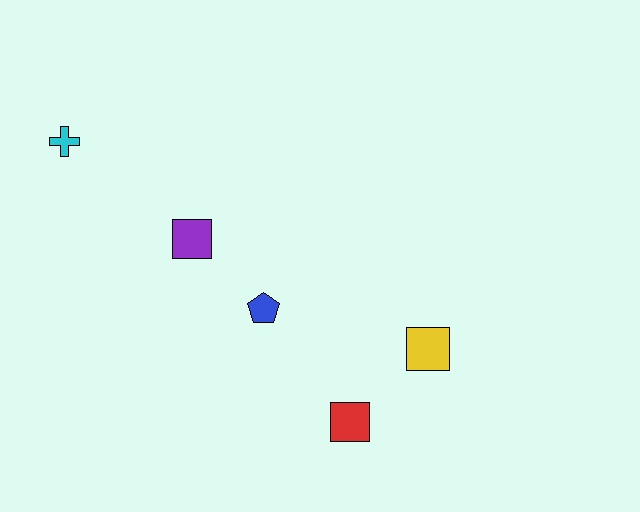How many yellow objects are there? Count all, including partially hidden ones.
There is 1 yellow object.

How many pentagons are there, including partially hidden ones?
There is 1 pentagon.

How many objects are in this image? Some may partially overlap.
There are 5 objects.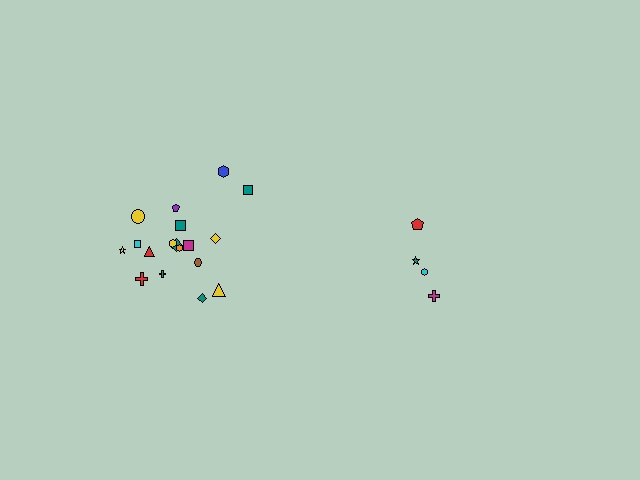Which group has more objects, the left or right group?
The left group.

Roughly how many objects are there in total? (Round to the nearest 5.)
Roughly 20 objects in total.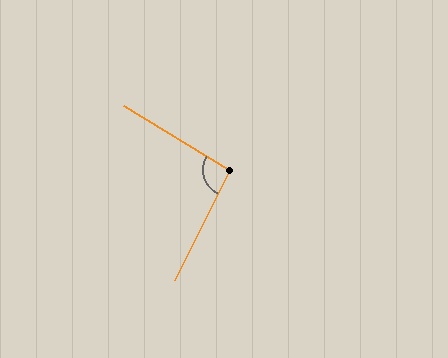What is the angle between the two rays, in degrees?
Approximately 95 degrees.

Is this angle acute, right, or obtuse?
It is approximately a right angle.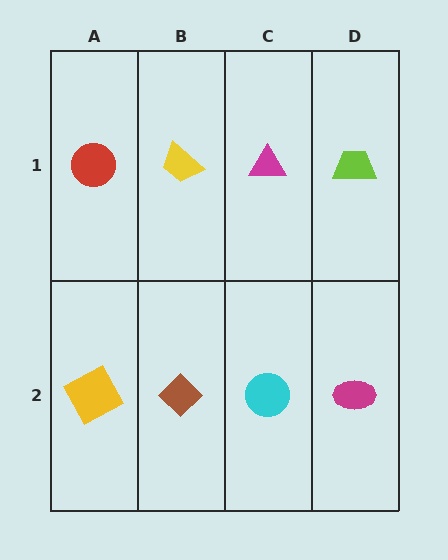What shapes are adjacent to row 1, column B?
A brown diamond (row 2, column B), a red circle (row 1, column A), a magenta triangle (row 1, column C).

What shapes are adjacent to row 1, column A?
A yellow square (row 2, column A), a yellow trapezoid (row 1, column B).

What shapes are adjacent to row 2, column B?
A yellow trapezoid (row 1, column B), a yellow square (row 2, column A), a cyan circle (row 2, column C).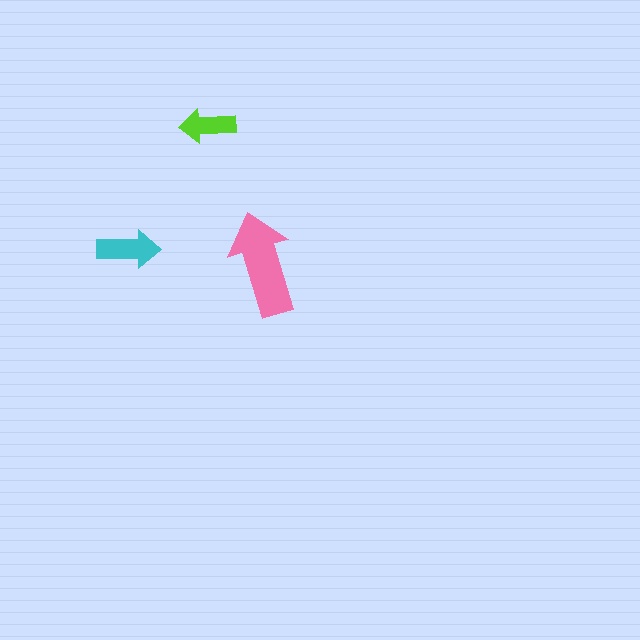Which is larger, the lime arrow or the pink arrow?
The pink one.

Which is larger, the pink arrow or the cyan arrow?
The pink one.